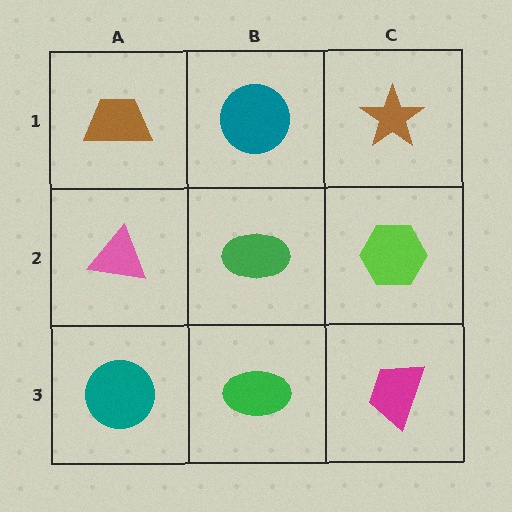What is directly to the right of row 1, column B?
A brown star.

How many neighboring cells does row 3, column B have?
3.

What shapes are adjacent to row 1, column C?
A lime hexagon (row 2, column C), a teal circle (row 1, column B).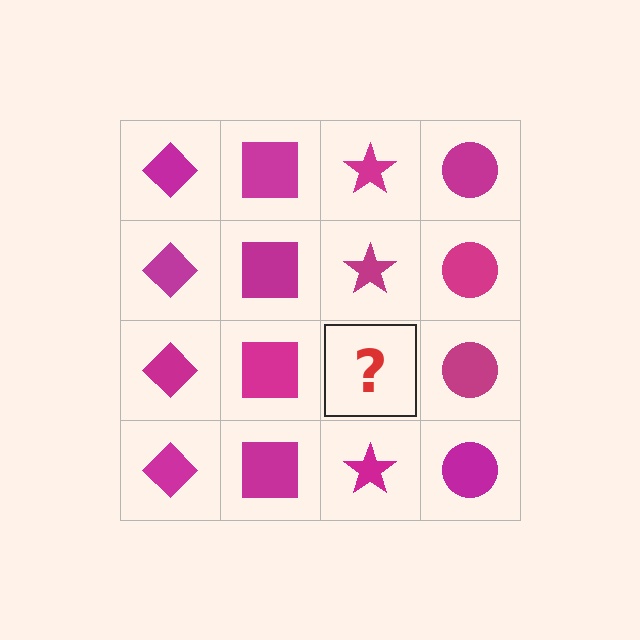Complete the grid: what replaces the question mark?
The question mark should be replaced with a magenta star.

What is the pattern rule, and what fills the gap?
The rule is that each column has a consistent shape. The gap should be filled with a magenta star.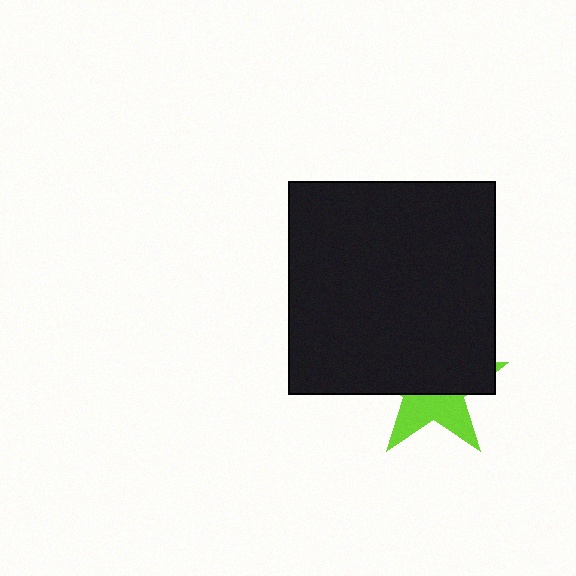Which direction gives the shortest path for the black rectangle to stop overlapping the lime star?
Moving up gives the shortest separation.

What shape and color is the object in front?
The object in front is a black rectangle.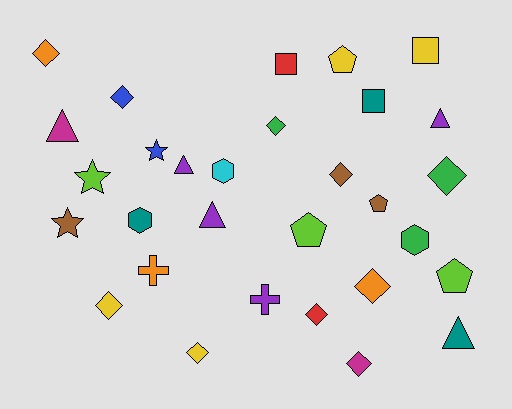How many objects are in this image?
There are 30 objects.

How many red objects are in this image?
There are 2 red objects.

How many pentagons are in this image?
There are 4 pentagons.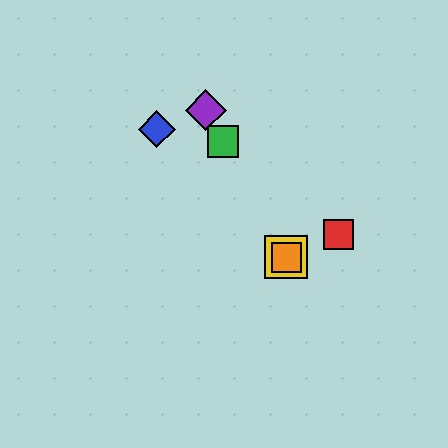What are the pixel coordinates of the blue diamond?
The blue diamond is at (157, 129).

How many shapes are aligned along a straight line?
4 shapes (the green square, the yellow square, the purple diamond, the orange square) are aligned along a straight line.